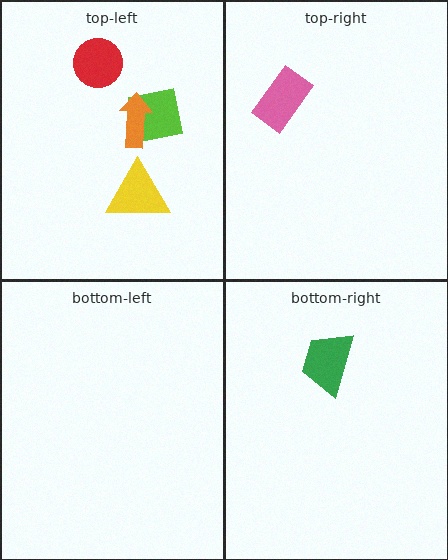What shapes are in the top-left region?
The red circle, the lime square, the orange arrow, the yellow triangle.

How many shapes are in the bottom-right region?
1.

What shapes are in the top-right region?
The pink rectangle.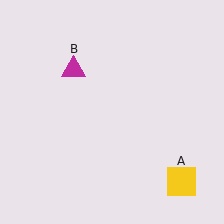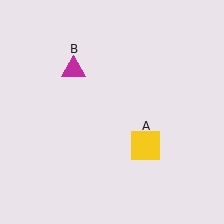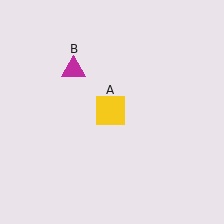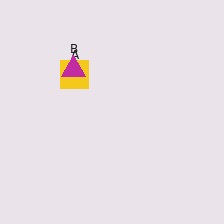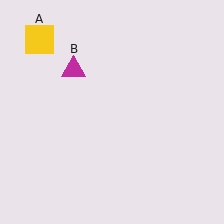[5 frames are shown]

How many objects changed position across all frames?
1 object changed position: yellow square (object A).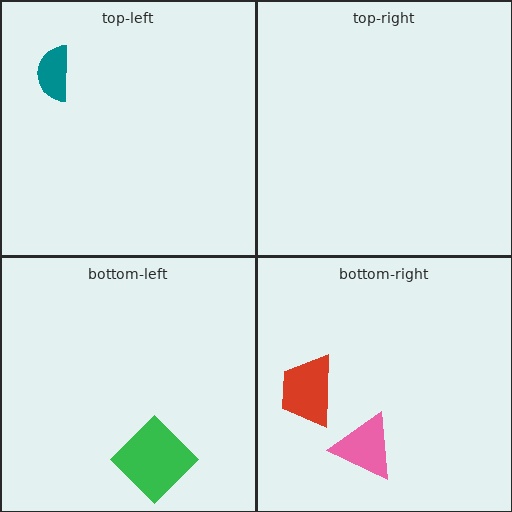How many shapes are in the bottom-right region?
2.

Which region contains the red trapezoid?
The bottom-right region.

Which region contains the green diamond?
The bottom-left region.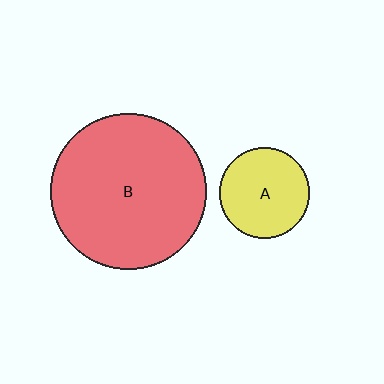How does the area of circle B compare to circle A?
Approximately 3.0 times.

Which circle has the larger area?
Circle B (red).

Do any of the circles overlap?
No, none of the circles overlap.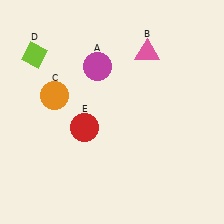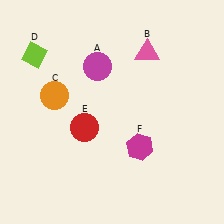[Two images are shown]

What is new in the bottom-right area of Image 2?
A magenta hexagon (F) was added in the bottom-right area of Image 2.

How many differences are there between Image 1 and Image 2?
There is 1 difference between the two images.